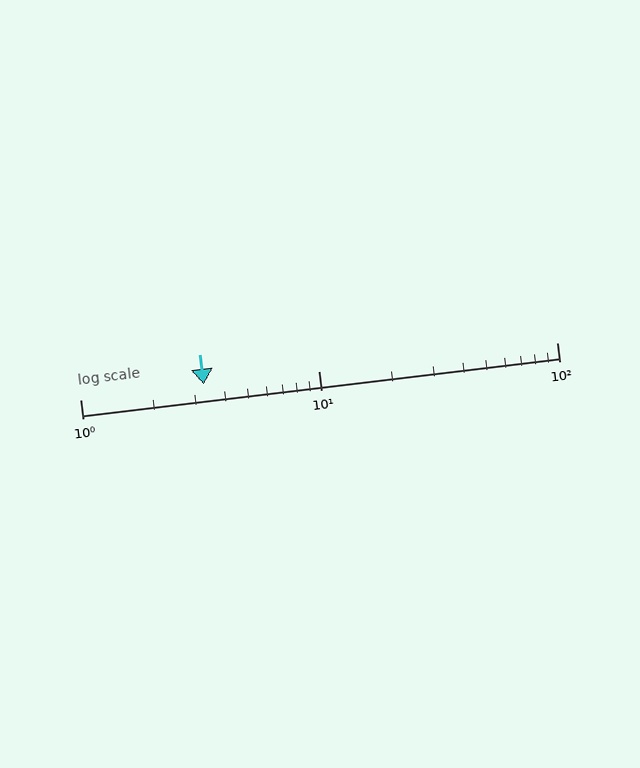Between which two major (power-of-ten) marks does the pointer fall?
The pointer is between 1 and 10.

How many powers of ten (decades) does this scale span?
The scale spans 2 decades, from 1 to 100.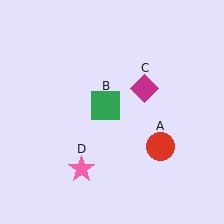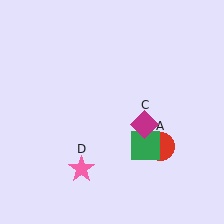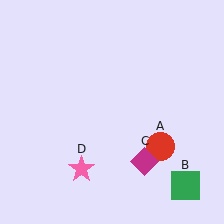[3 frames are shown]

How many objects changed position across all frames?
2 objects changed position: green square (object B), magenta diamond (object C).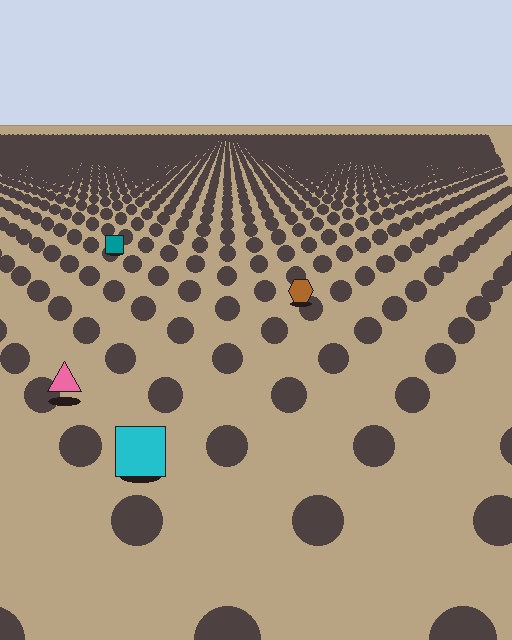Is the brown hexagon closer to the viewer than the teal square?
Yes. The brown hexagon is closer — you can tell from the texture gradient: the ground texture is coarser near it.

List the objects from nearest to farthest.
From nearest to farthest: the cyan square, the pink triangle, the brown hexagon, the teal square.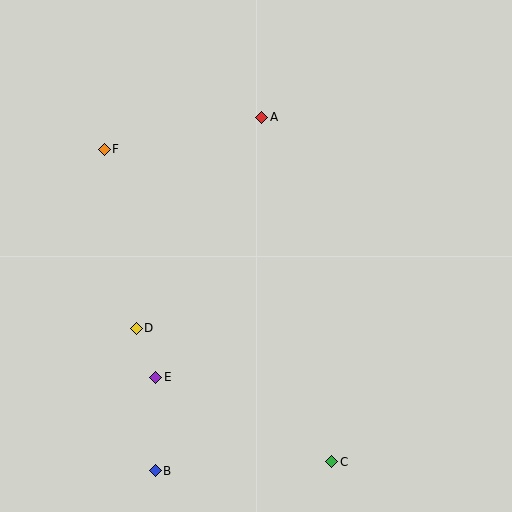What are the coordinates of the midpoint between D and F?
The midpoint between D and F is at (120, 239).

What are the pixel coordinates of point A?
Point A is at (262, 118).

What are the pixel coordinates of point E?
Point E is at (156, 377).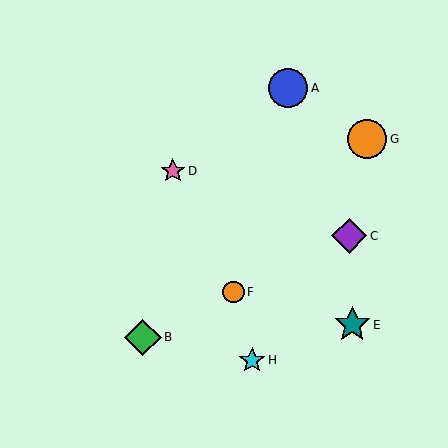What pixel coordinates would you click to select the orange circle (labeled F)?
Click at (234, 292) to select the orange circle F.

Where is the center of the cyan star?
The center of the cyan star is at (252, 360).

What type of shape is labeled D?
Shape D is a pink star.